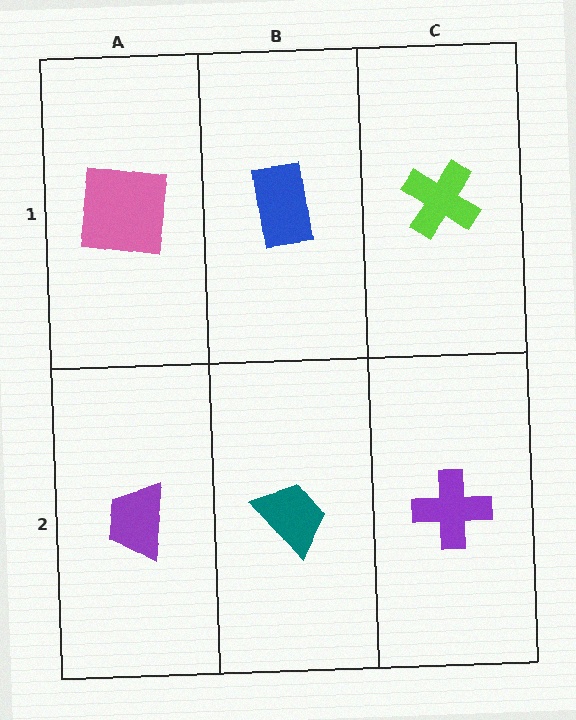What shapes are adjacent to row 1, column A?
A purple trapezoid (row 2, column A), a blue rectangle (row 1, column B).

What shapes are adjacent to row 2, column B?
A blue rectangle (row 1, column B), a purple trapezoid (row 2, column A), a purple cross (row 2, column C).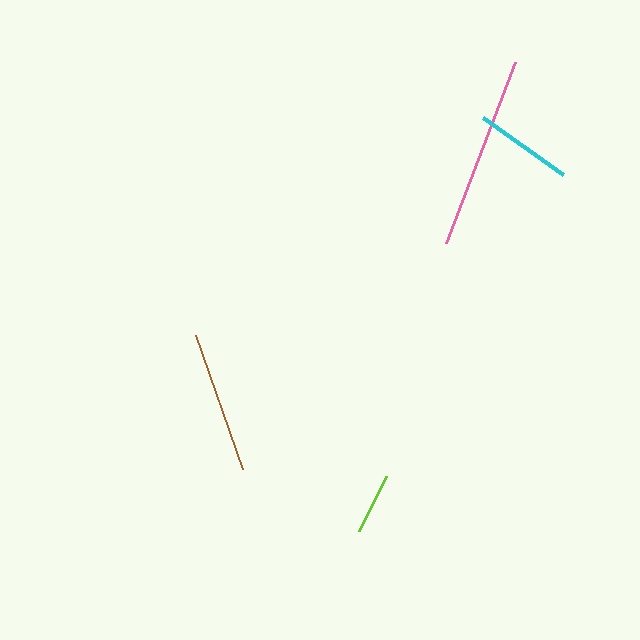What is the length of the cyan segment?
The cyan segment is approximately 99 pixels long.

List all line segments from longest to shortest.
From longest to shortest: pink, brown, cyan, lime.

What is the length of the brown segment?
The brown segment is approximately 142 pixels long.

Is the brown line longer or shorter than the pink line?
The pink line is longer than the brown line.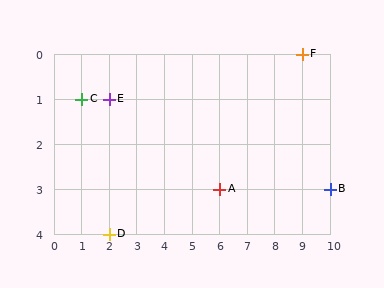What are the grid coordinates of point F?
Point F is at grid coordinates (9, 0).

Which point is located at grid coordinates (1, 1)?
Point C is at (1, 1).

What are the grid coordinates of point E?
Point E is at grid coordinates (2, 1).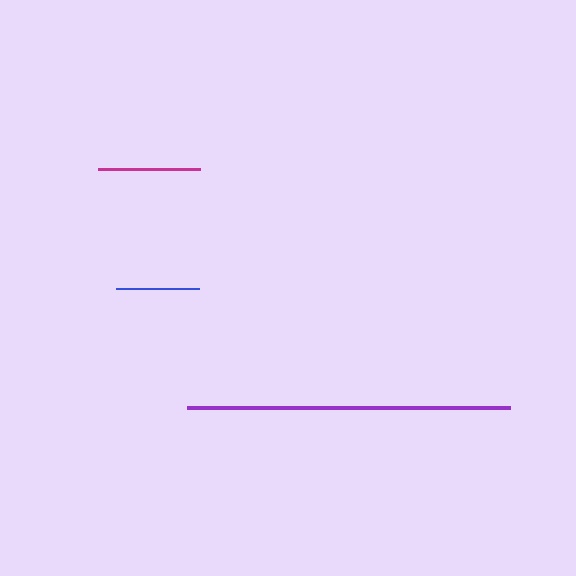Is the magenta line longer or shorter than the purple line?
The purple line is longer than the magenta line.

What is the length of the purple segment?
The purple segment is approximately 323 pixels long.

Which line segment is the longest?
The purple line is the longest at approximately 323 pixels.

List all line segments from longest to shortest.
From longest to shortest: purple, magenta, blue.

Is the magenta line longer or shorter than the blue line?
The magenta line is longer than the blue line.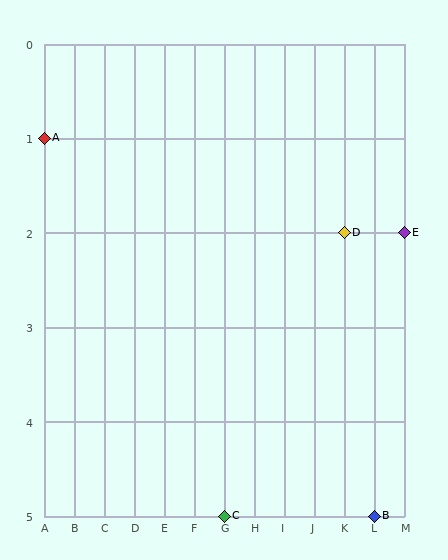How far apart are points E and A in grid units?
Points E and A are 12 columns and 1 row apart (about 12.0 grid units diagonally).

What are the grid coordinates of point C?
Point C is at grid coordinates (G, 5).